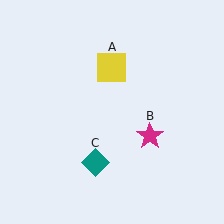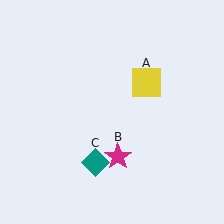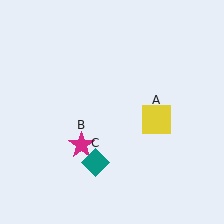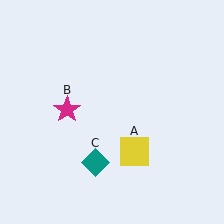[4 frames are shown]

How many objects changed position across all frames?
2 objects changed position: yellow square (object A), magenta star (object B).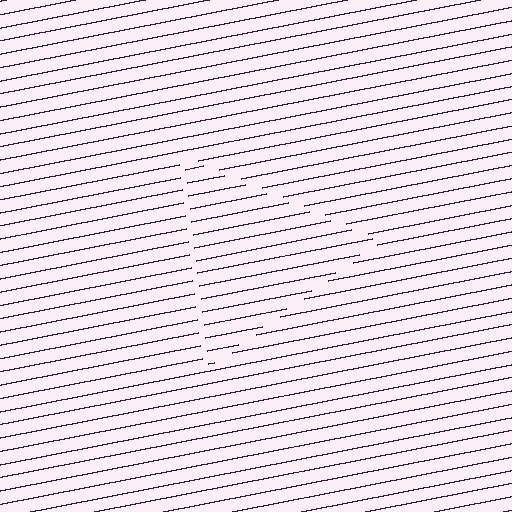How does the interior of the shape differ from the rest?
The interior of the shape contains the same grating, shifted by half a period — the contour is defined by the phase discontinuity where line-ends from the inner and outer gratings abut.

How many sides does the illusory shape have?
3 sides — the line-ends trace a triangle.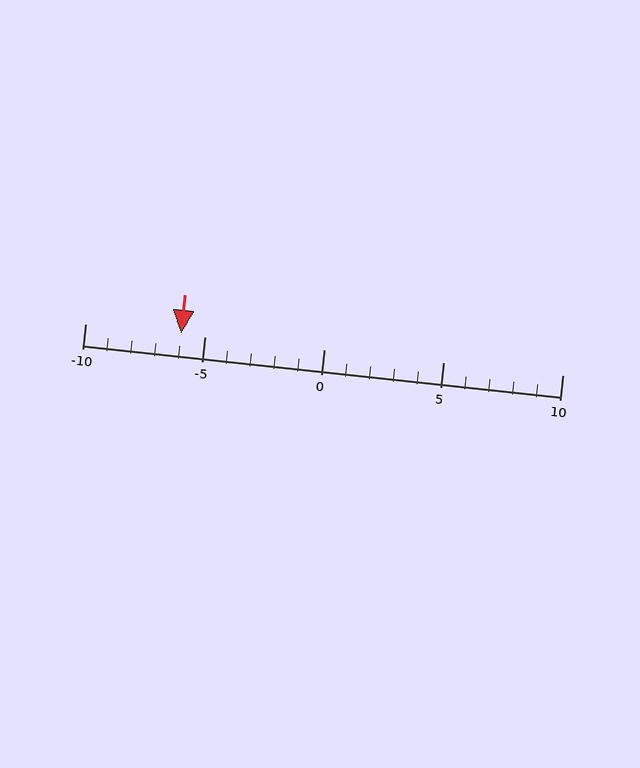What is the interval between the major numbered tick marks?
The major tick marks are spaced 5 units apart.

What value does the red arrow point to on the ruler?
The red arrow points to approximately -6.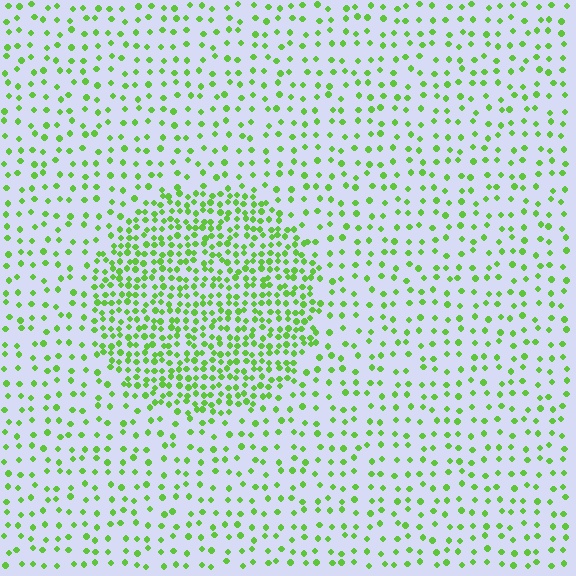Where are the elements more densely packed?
The elements are more densely packed inside the circle boundary.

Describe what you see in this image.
The image contains small lime elements arranged at two different densities. A circle-shaped region is visible where the elements are more densely packed than the surrounding area.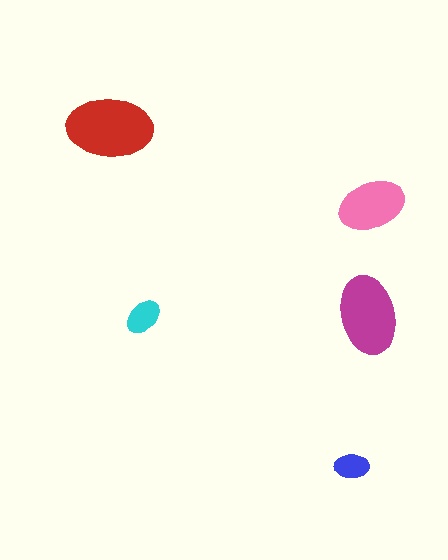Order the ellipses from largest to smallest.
the red one, the magenta one, the pink one, the cyan one, the blue one.